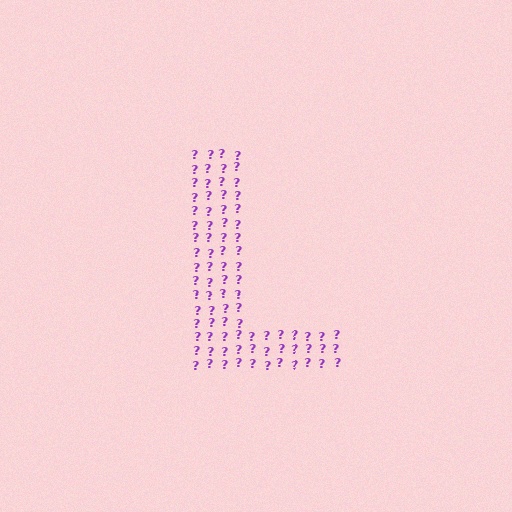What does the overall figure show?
The overall figure shows the letter L.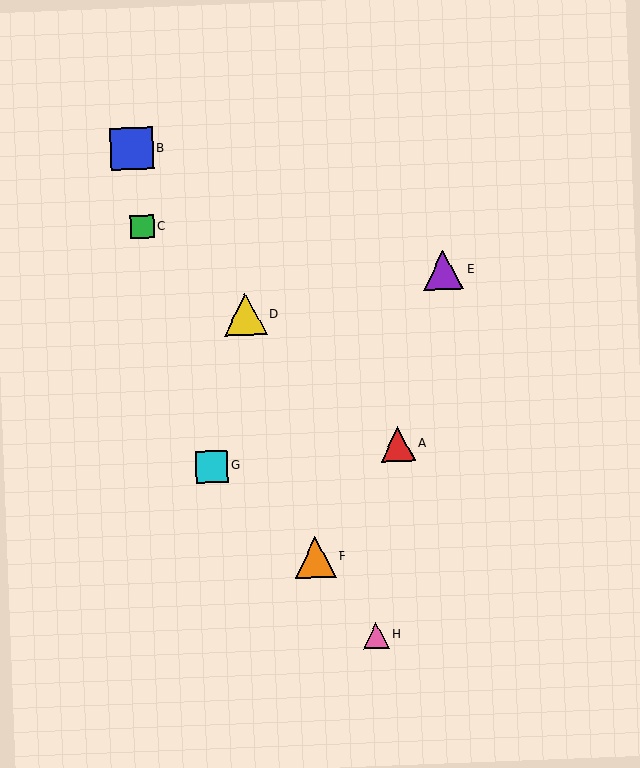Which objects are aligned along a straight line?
Objects A, C, D are aligned along a straight line.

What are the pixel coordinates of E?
Object E is at (443, 270).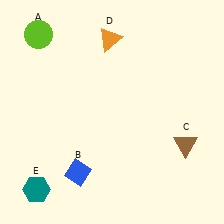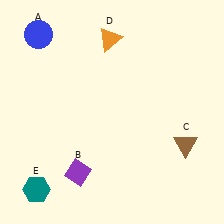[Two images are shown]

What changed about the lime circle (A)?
In Image 1, A is lime. In Image 2, it changed to blue.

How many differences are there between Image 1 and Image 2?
There are 2 differences between the two images.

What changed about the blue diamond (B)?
In Image 1, B is blue. In Image 2, it changed to purple.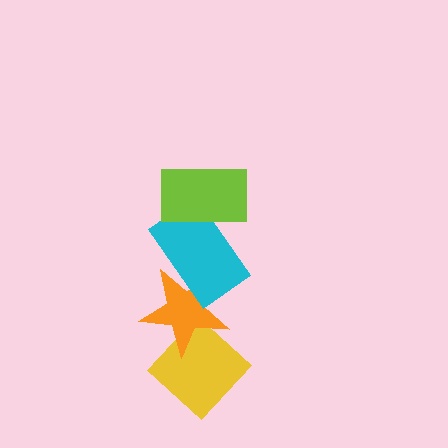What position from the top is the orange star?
The orange star is 3rd from the top.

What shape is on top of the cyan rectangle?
The lime rectangle is on top of the cyan rectangle.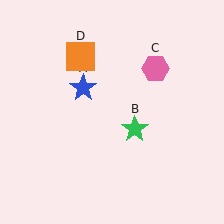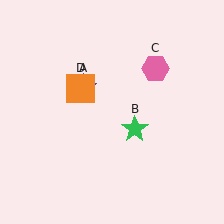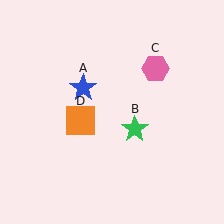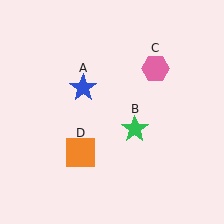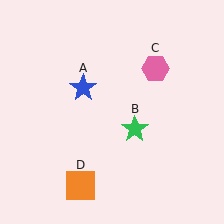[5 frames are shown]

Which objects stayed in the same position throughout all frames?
Blue star (object A) and green star (object B) and pink hexagon (object C) remained stationary.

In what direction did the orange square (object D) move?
The orange square (object D) moved down.